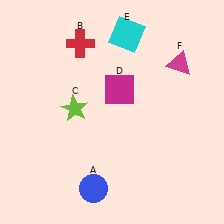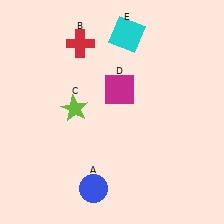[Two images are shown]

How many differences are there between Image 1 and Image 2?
There is 1 difference between the two images.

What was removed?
The magenta triangle (F) was removed in Image 2.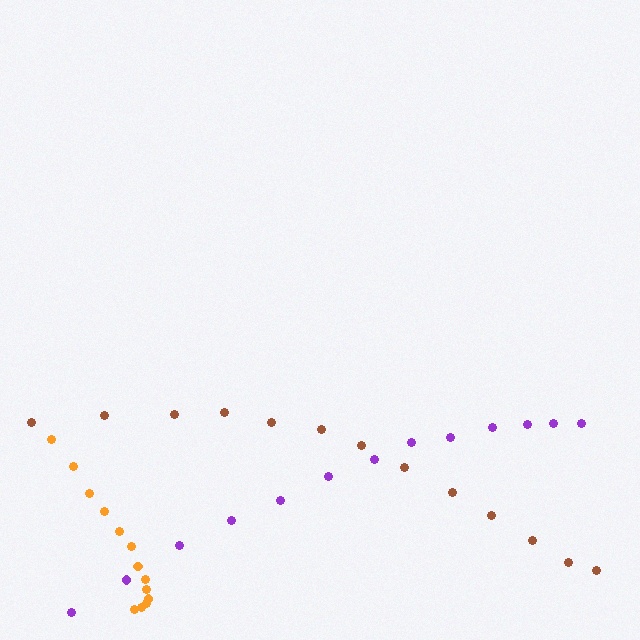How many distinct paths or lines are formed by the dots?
There are 3 distinct paths.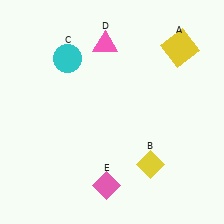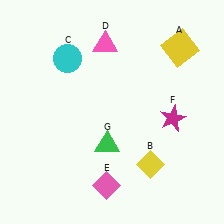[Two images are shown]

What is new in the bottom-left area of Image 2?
A green triangle (G) was added in the bottom-left area of Image 2.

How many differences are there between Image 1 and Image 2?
There are 2 differences between the two images.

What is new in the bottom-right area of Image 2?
A magenta star (F) was added in the bottom-right area of Image 2.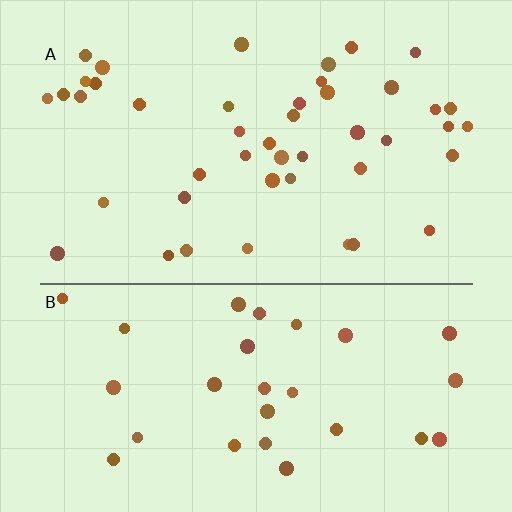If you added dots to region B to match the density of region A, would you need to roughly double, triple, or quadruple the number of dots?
Approximately double.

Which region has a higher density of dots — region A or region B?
A (the top).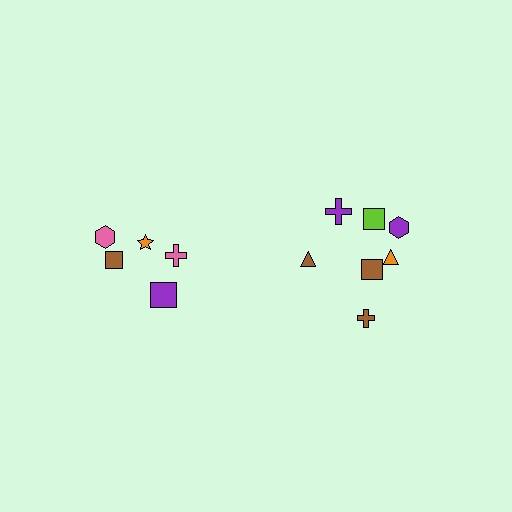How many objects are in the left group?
There are 5 objects.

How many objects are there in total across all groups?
There are 12 objects.